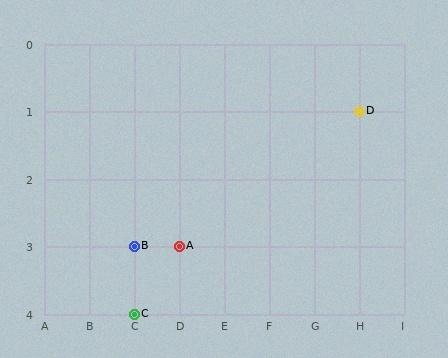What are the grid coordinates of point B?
Point B is at grid coordinates (C, 3).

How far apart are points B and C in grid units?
Points B and C are 1 row apart.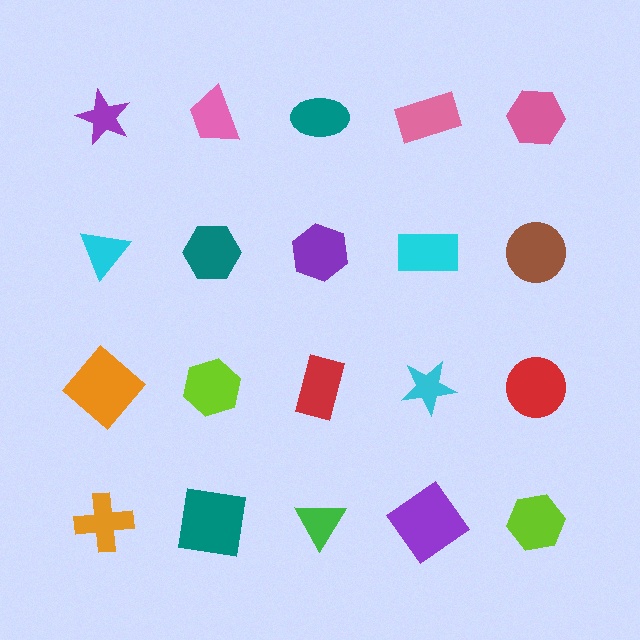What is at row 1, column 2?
A pink trapezoid.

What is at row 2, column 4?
A cyan rectangle.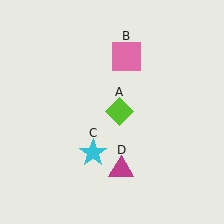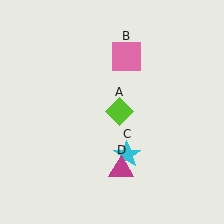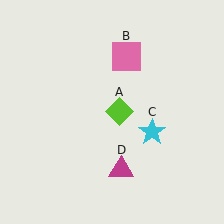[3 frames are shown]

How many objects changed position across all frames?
1 object changed position: cyan star (object C).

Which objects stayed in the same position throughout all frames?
Lime diamond (object A) and pink square (object B) and magenta triangle (object D) remained stationary.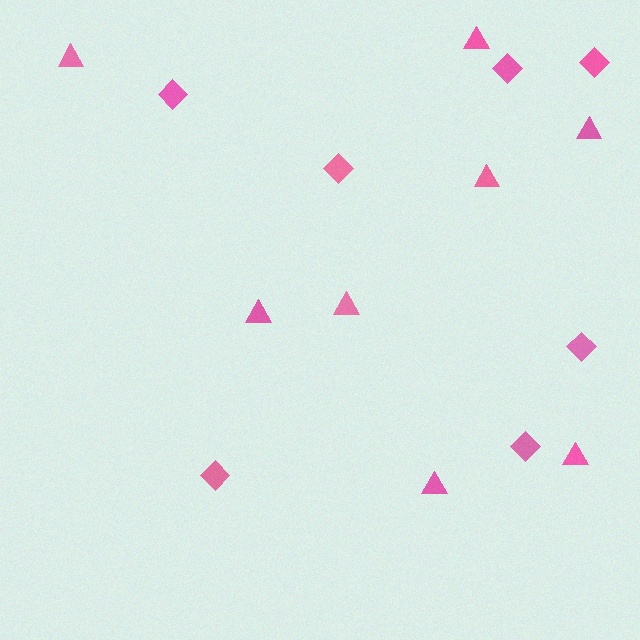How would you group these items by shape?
There are 2 groups: one group of triangles (8) and one group of diamonds (7).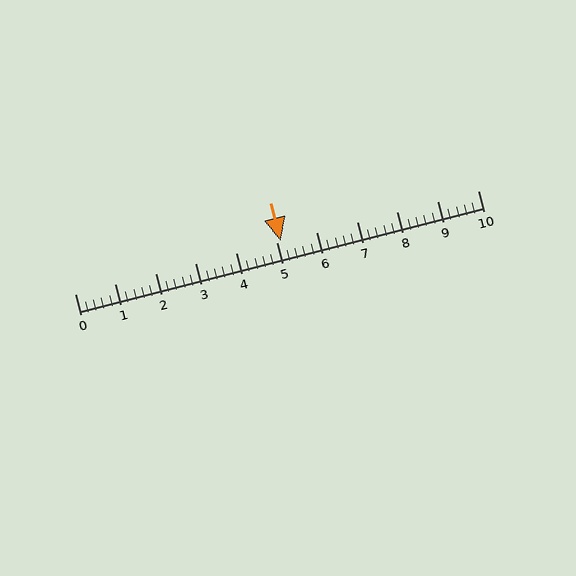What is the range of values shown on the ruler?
The ruler shows values from 0 to 10.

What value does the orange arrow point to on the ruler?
The orange arrow points to approximately 5.1.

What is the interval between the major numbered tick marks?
The major tick marks are spaced 1 units apart.